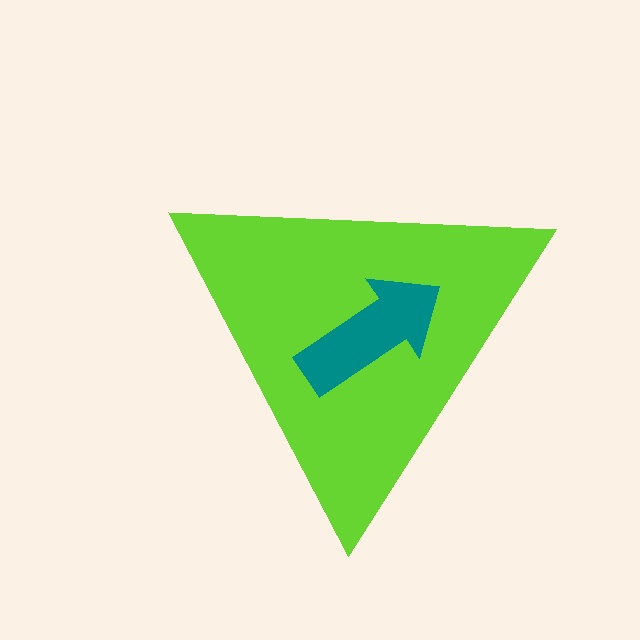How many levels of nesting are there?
2.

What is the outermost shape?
The lime triangle.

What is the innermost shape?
The teal arrow.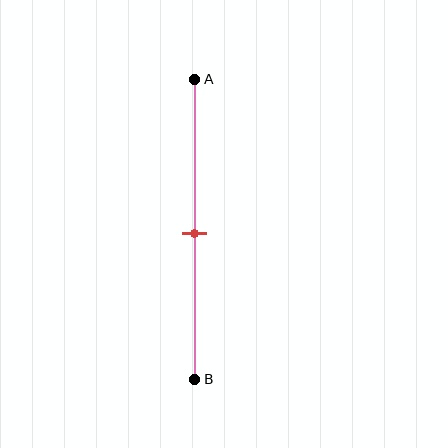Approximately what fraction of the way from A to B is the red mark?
The red mark is approximately 50% of the way from A to B.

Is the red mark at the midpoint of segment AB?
Yes, the mark is approximately at the midpoint.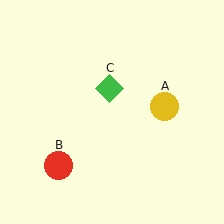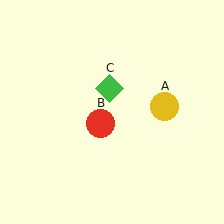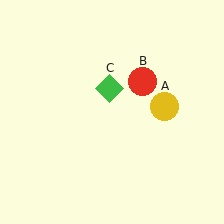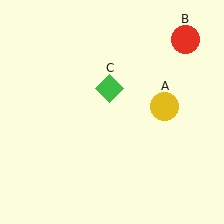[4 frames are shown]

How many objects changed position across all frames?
1 object changed position: red circle (object B).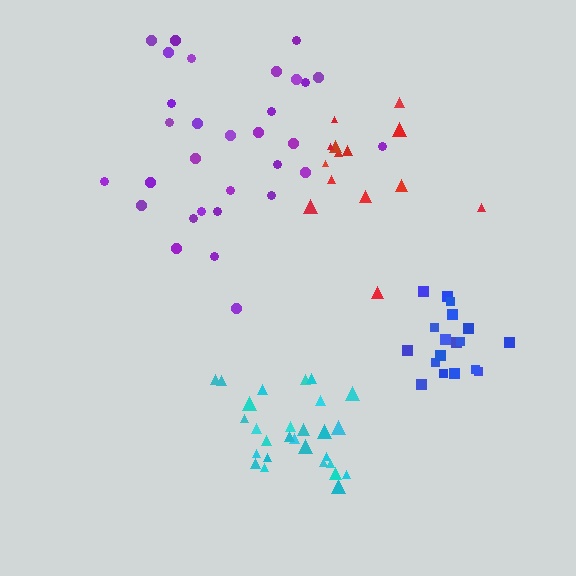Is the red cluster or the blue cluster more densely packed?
Blue.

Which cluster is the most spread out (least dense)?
Purple.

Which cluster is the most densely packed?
Blue.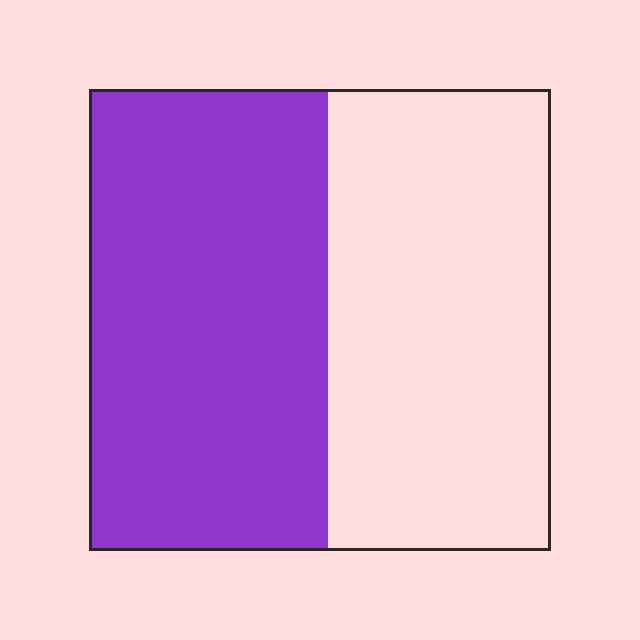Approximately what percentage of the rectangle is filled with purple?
Approximately 50%.